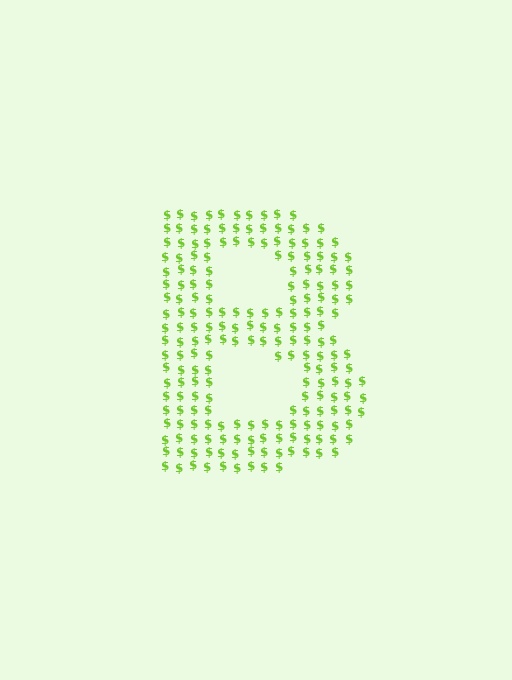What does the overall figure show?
The overall figure shows the letter B.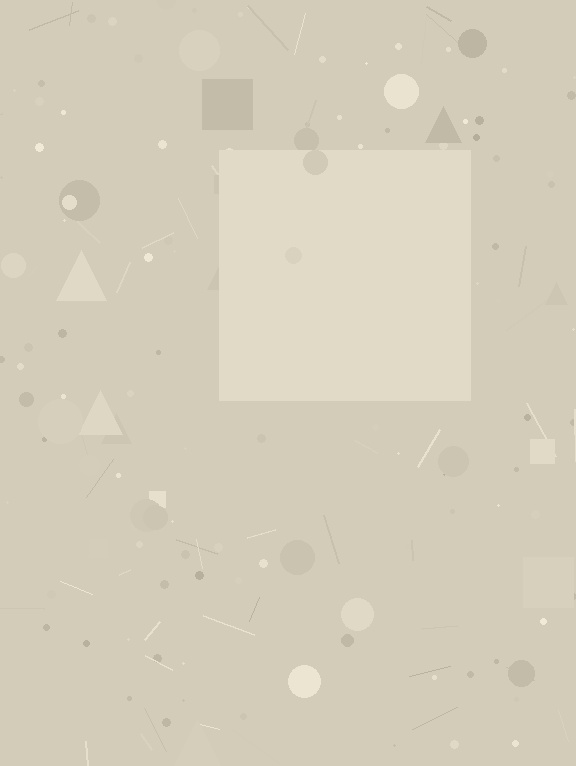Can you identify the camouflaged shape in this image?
The camouflaged shape is a square.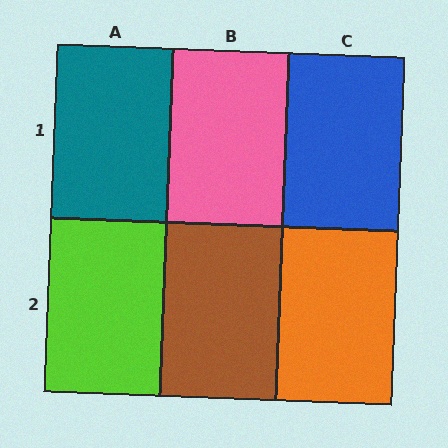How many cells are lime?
1 cell is lime.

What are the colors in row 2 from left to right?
Lime, brown, orange.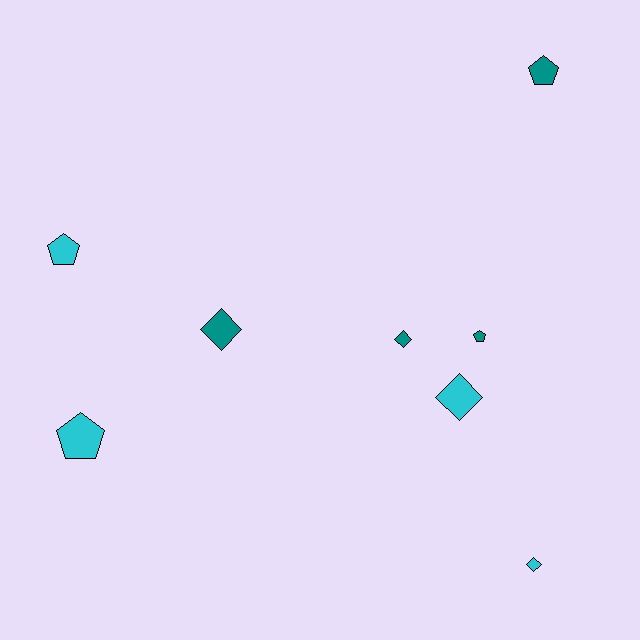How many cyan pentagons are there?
There are 2 cyan pentagons.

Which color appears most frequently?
Teal, with 4 objects.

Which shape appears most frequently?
Diamond, with 4 objects.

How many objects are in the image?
There are 8 objects.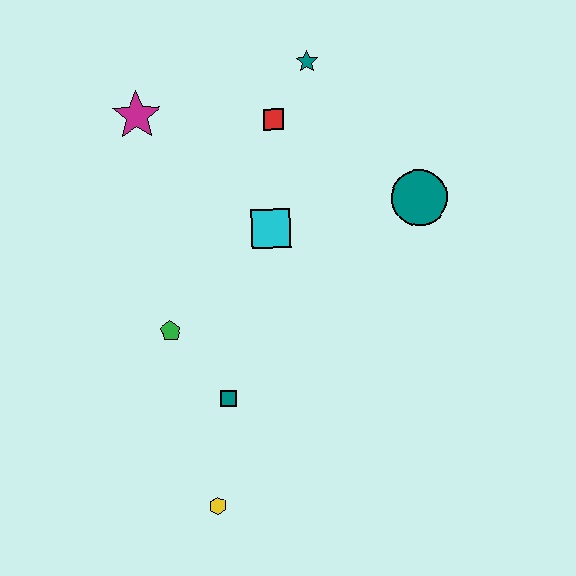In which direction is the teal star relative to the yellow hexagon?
The teal star is above the yellow hexagon.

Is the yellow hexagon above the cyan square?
No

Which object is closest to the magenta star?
The red square is closest to the magenta star.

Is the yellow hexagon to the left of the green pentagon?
No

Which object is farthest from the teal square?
The teal star is farthest from the teal square.